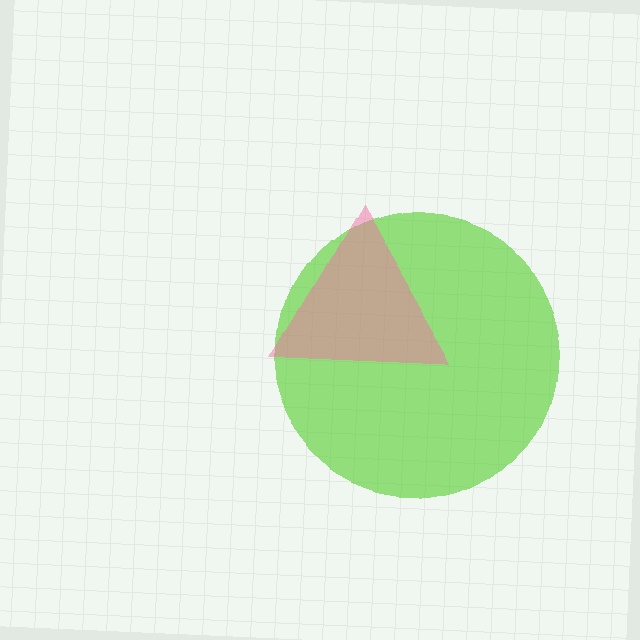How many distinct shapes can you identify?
There are 2 distinct shapes: a lime circle, a pink triangle.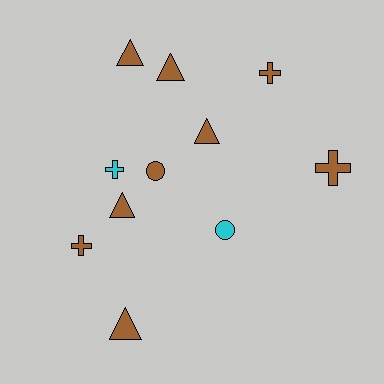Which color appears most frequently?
Brown, with 9 objects.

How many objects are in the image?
There are 11 objects.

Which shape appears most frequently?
Triangle, with 5 objects.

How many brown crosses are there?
There are 3 brown crosses.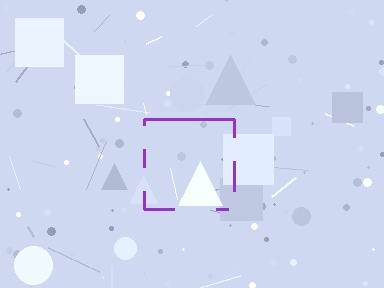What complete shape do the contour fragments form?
The contour fragments form a square.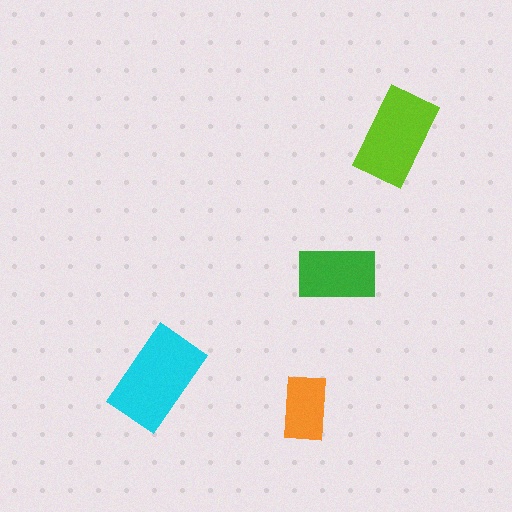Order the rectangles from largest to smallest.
the cyan one, the lime one, the green one, the orange one.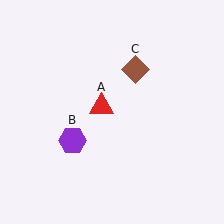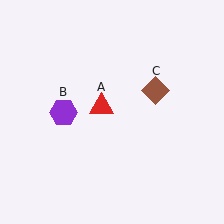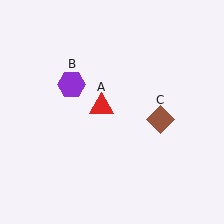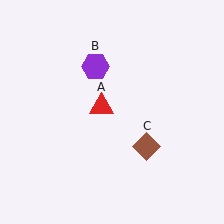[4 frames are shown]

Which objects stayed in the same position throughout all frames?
Red triangle (object A) remained stationary.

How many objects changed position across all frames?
2 objects changed position: purple hexagon (object B), brown diamond (object C).